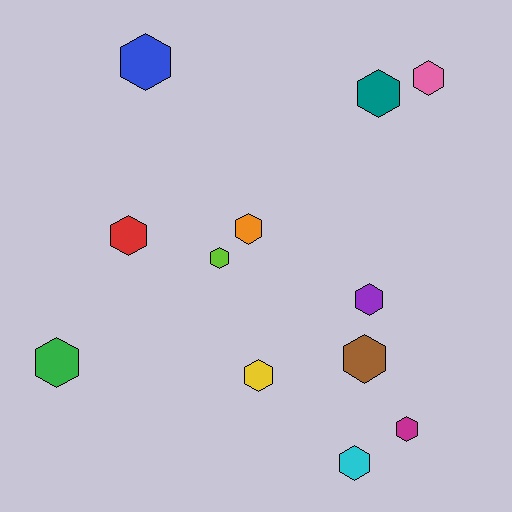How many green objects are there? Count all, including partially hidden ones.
There is 1 green object.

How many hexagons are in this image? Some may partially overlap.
There are 12 hexagons.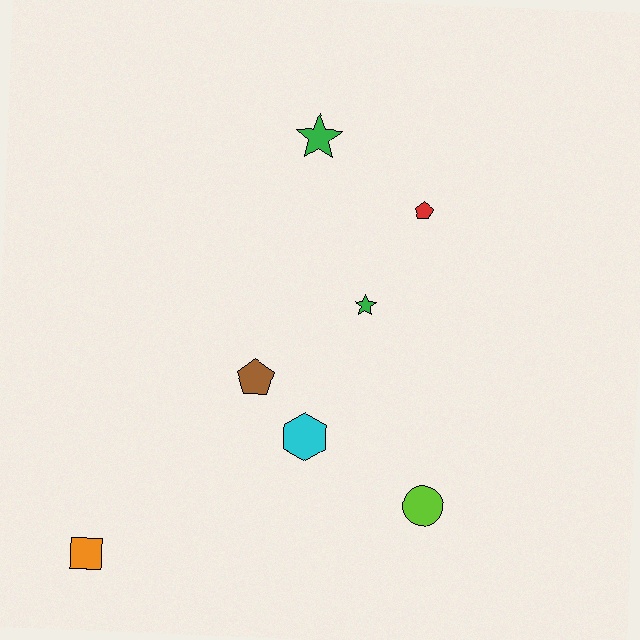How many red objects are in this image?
There is 1 red object.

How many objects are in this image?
There are 7 objects.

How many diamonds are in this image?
There are no diamonds.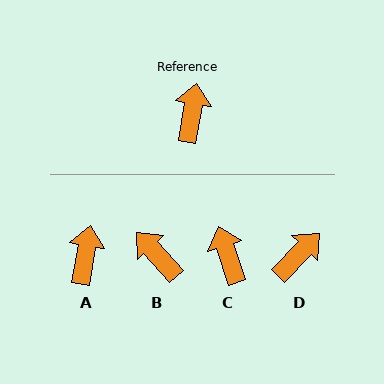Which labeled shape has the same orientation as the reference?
A.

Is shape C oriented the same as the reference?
No, it is off by about 28 degrees.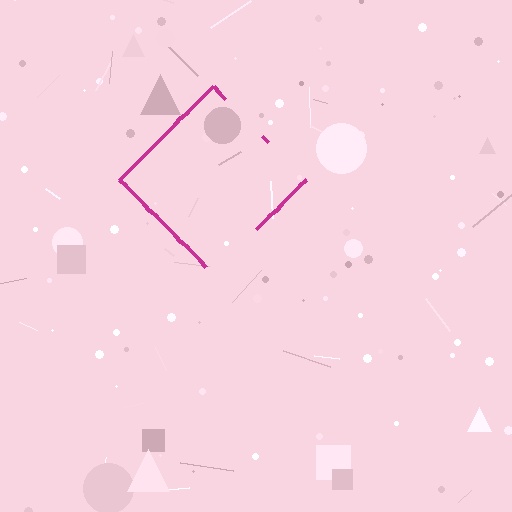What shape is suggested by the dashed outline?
The dashed outline suggests a diamond.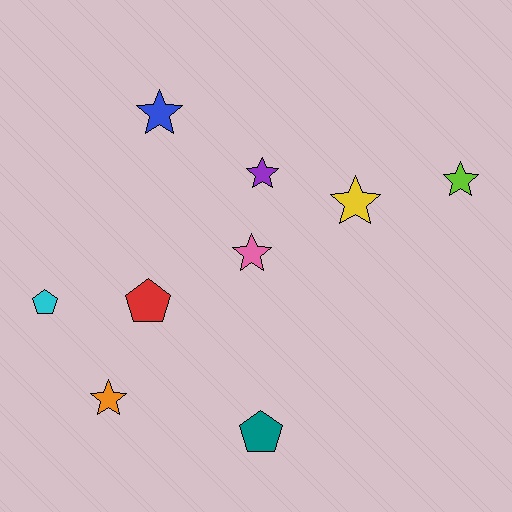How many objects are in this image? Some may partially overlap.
There are 9 objects.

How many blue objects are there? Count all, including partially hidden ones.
There is 1 blue object.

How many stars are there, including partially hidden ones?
There are 6 stars.